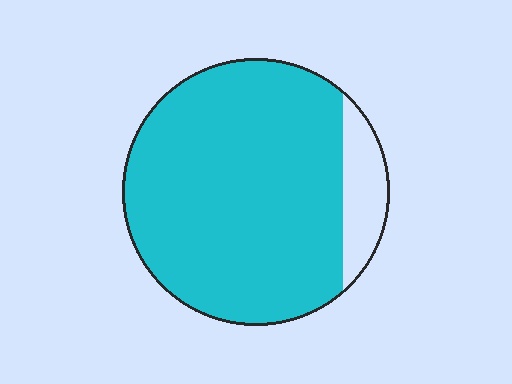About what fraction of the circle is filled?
About seven eighths (7/8).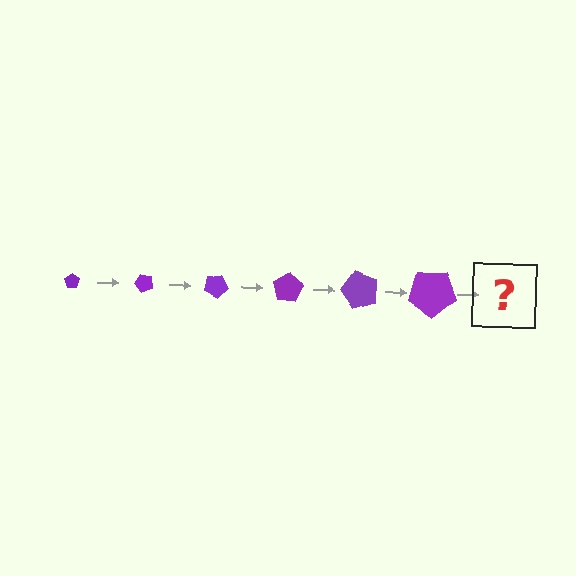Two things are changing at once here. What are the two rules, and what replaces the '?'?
The two rules are that the pentagon grows larger each step and it rotates 50 degrees each step. The '?' should be a pentagon, larger than the previous one and rotated 300 degrees from the start.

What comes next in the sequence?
The next element should be a pentagon, larger than the previous one and rotated 300 degrees from the start.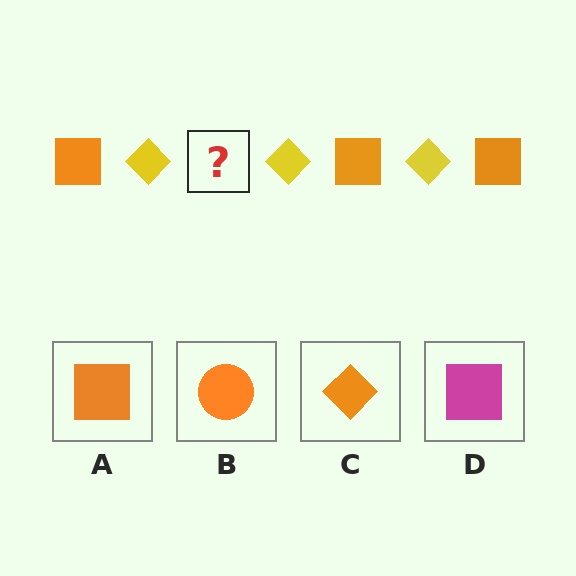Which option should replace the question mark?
Option A.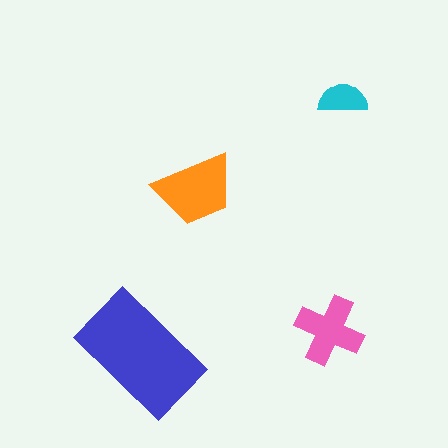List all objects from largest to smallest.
The blue rectangle, the orange trapezoid, the pink cross, the cyan semicircle.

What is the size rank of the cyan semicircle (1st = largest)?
4th.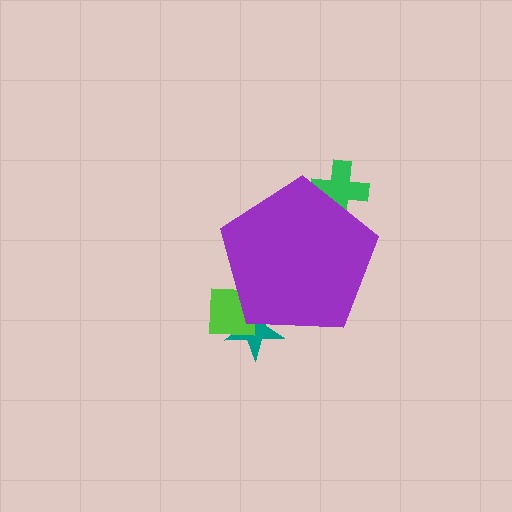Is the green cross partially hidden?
Yes, the green cross is partially hidden behind the purple pentagon.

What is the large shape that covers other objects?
A purple pentagon.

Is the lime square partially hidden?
Yes, the lime square is partially hidden behind the purple pentagon.